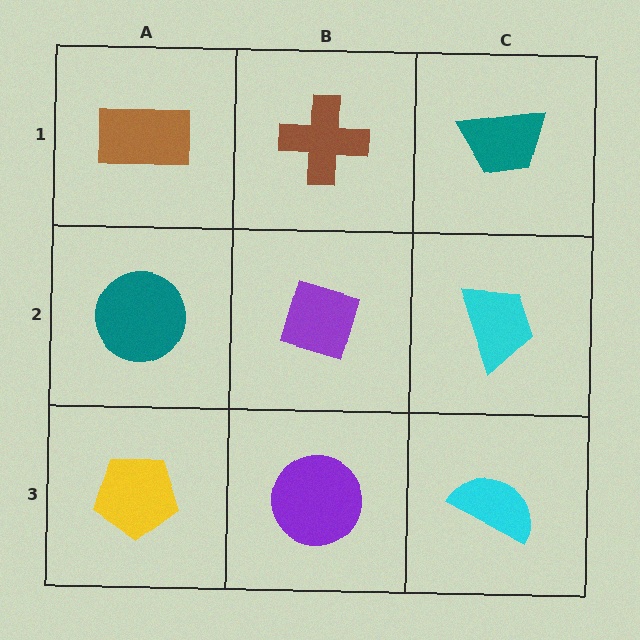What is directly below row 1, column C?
A cyan trapezoid.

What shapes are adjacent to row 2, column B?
A brown cross (row 1, column B), a purple circle (row 3, column B), a teal circle (row 2, column A), a cyan trapezoid (row 2, column C).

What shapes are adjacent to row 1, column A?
A teal circle (row 2, column A), a brown cross (row 1, column B).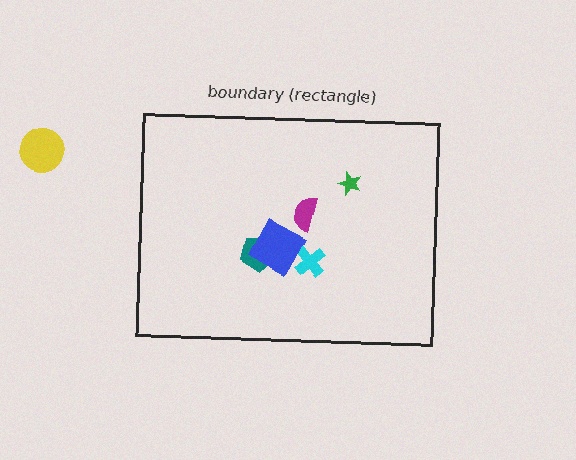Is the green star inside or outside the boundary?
Inside.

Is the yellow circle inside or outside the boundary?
Outside.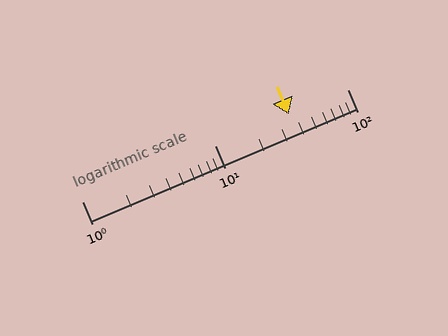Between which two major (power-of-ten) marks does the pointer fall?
The pointer is between 10 and 100.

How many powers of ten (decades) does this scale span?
The scale spans 2 decades, from 1 to 100.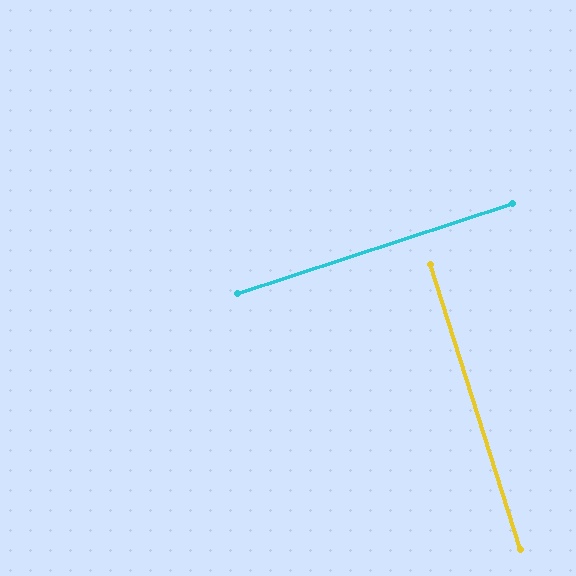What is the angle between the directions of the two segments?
Approximately 90 degrees.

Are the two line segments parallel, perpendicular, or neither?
Perpendicular — they meet at approximately 90°.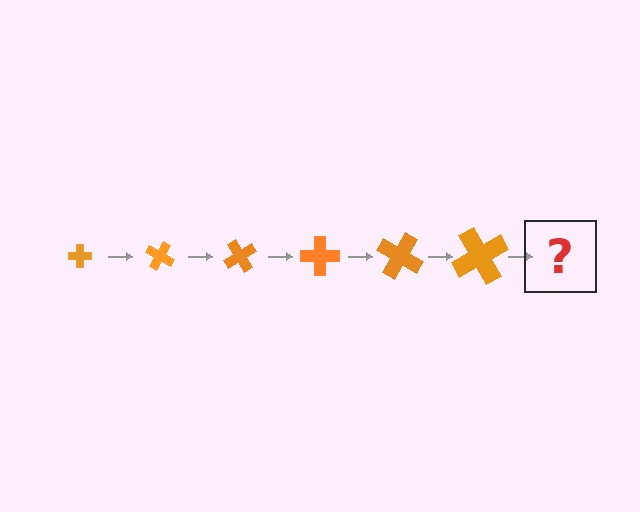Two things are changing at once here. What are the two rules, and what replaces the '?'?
The two rules are that the cross grows larger each step and it rotates 30 degrees each step. The '?' should be a cross, larger than the previous one and rotated 180 degrees from the start.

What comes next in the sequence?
The next element should be a cross, larger than the previous one and rotated 180 degrees from the start.